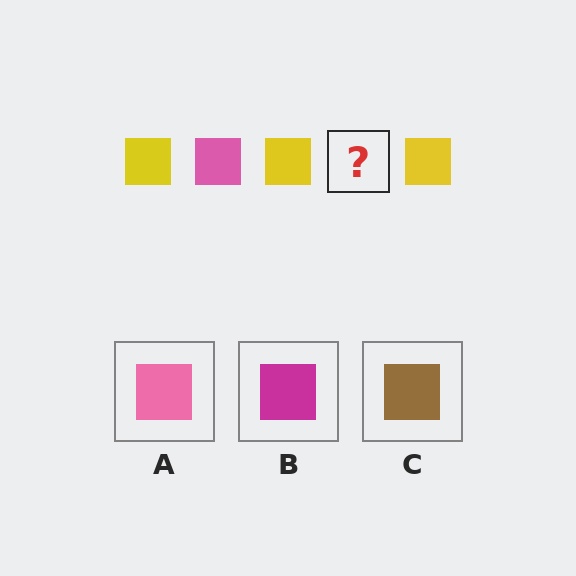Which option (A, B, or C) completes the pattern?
A.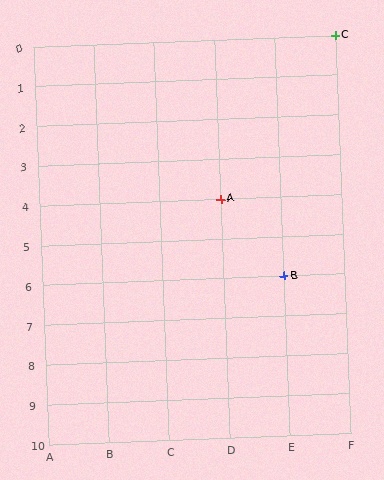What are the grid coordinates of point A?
Point A is at grid coordinates (D, 4).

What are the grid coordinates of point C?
Point C is at grid coordinates (F, 0).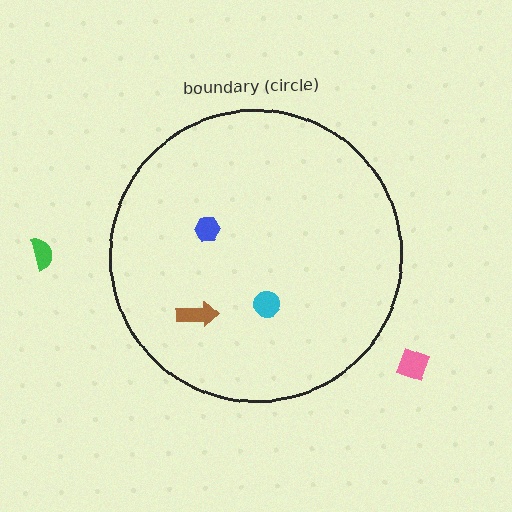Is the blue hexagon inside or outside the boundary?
Inside.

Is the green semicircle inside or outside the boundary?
Outside.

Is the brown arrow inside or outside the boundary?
Inside.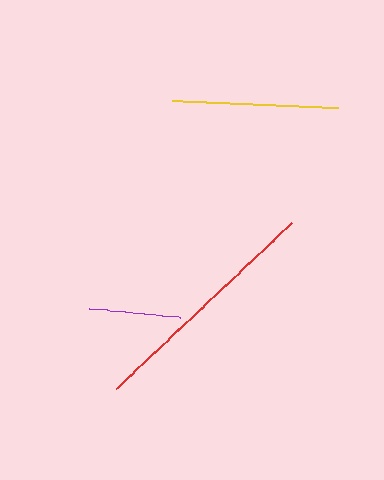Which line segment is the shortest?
The purple line is the shortest at approximately 92 pixels.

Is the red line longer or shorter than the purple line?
The red line is longer than the purple line.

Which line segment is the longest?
The red line is the longest at approximately 241 pixels.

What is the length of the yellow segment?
The yellow segment is approximately 166 pixels long.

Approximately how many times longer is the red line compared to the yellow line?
The red line is approximately 1.5 times the length of the yellow line.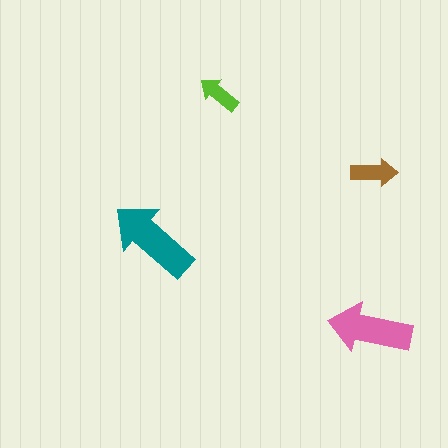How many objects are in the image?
There are 4 objects in the image.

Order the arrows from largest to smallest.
the teal one, the pink one, the brown one, the lime one.